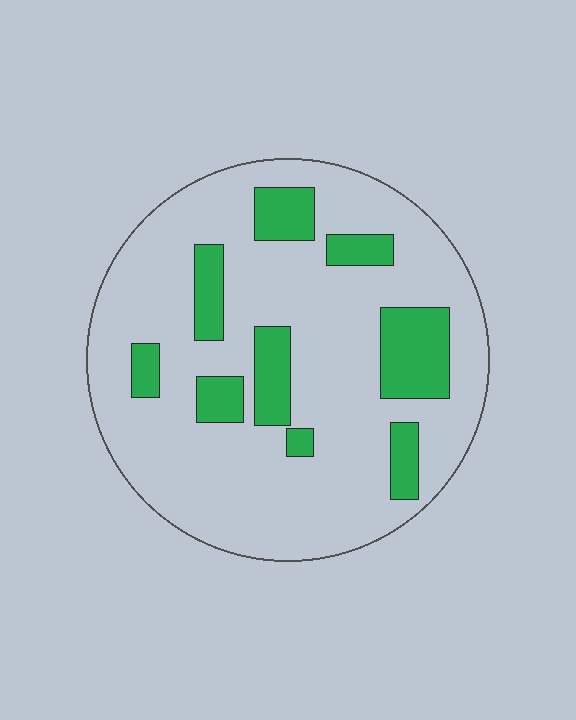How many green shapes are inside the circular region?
9.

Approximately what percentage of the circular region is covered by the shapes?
Approximately 20%.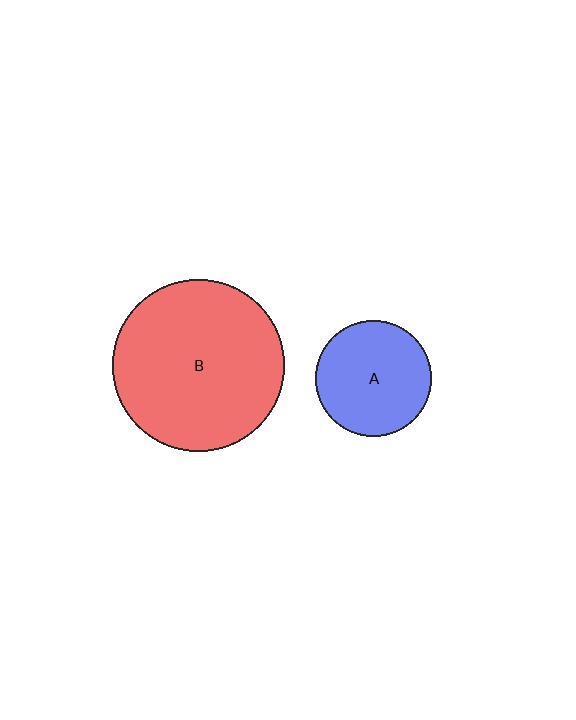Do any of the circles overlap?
No, none of the circles overlap.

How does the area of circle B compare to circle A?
Approximately 2.2 times.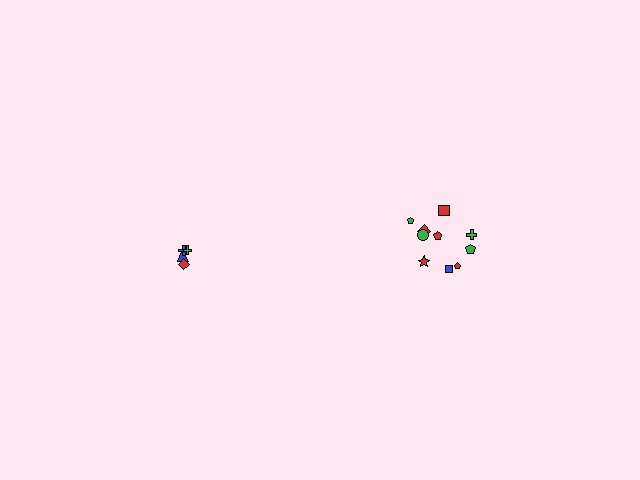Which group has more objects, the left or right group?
The right group.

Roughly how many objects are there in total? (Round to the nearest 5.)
Roughly 15 objects in total.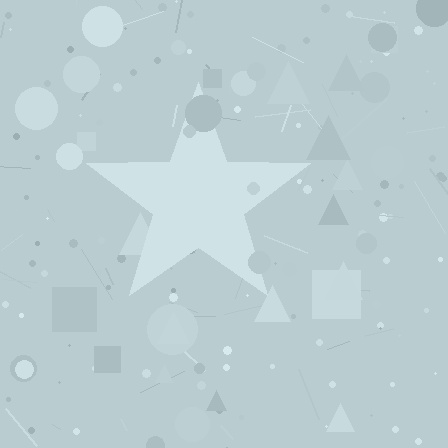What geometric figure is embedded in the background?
A star is embedded in the background.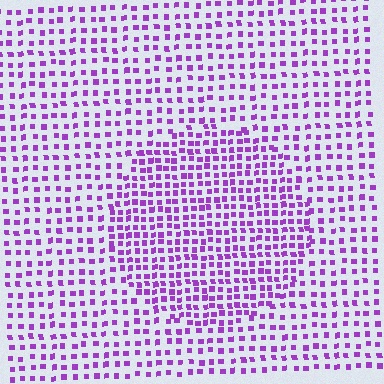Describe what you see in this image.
The image contains small purple elements arranged at two different densities. A circle-shaped region is visible where the elements are more densely packed than the surrounding area.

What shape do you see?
I see a circle.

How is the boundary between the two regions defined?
The boundary is defined by a change in element density (approximately 1.6x ratio). All elements are the same color, size, and shape.